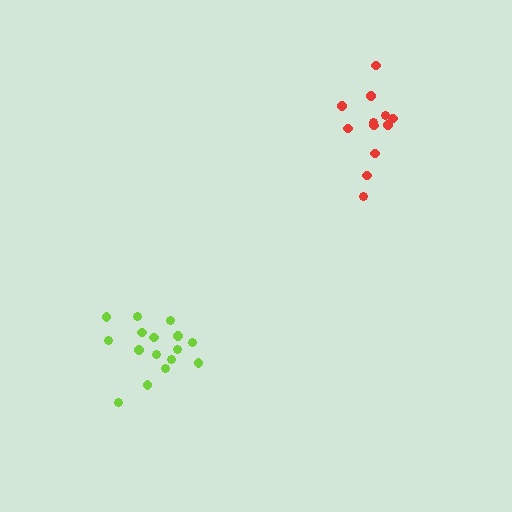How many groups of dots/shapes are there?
There are 2 groups.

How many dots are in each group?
Group 1: 13 dots, Group 2: 16 dots (29 total).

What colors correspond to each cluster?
The clusters are colored: red, lime.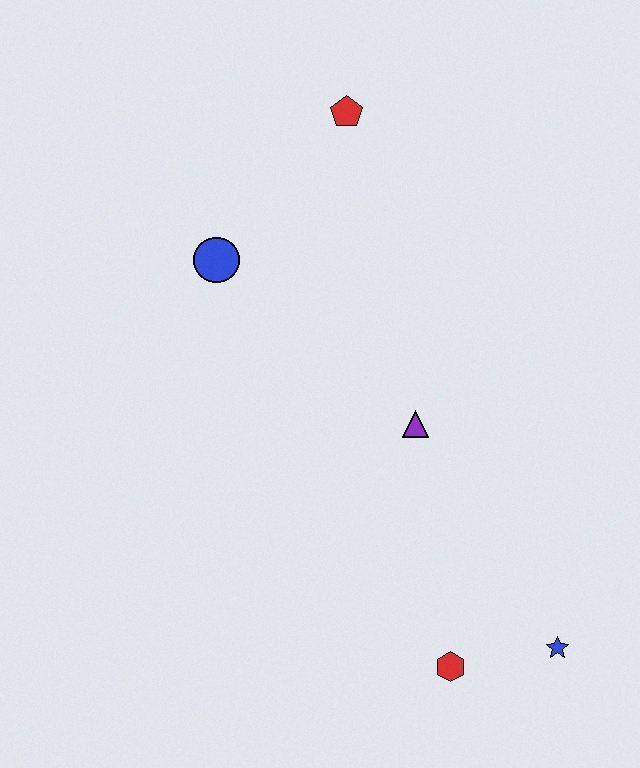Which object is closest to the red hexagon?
The blue star is closest to the red hexagon.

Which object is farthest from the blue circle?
The blue star is farthest from the blue circle.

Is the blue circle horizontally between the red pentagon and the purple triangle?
No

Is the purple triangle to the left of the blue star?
Yes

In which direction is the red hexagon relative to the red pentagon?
The red hexagon is below the red pentagon.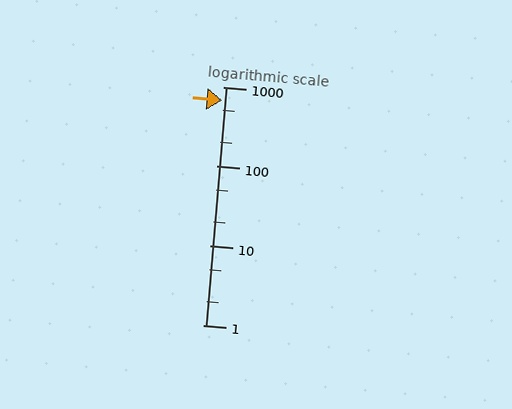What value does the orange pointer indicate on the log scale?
The pointer indicates approximately 680.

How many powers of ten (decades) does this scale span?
The scale spans 3 decades, from 1 to 1000.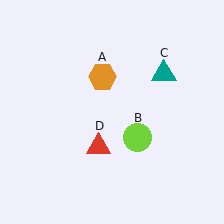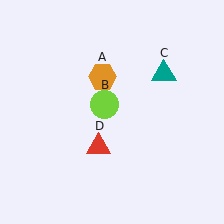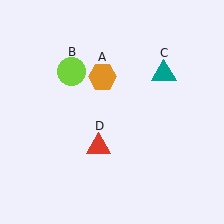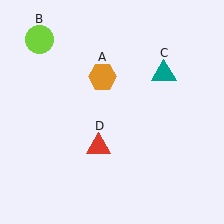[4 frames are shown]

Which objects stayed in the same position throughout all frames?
Orange hexagon (object A) and teal triangle (object C) and red triangle (object D) remained stationary.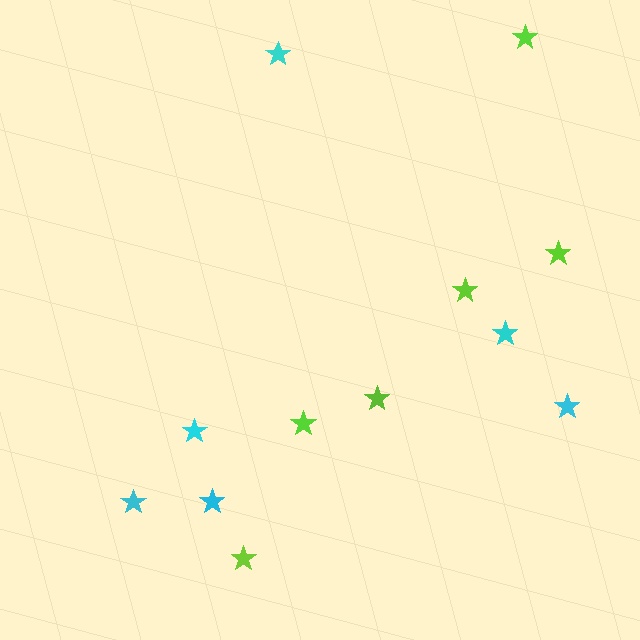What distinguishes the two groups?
There are 2 groups: one group of lime stars (6) and one group of cyan stars (6).